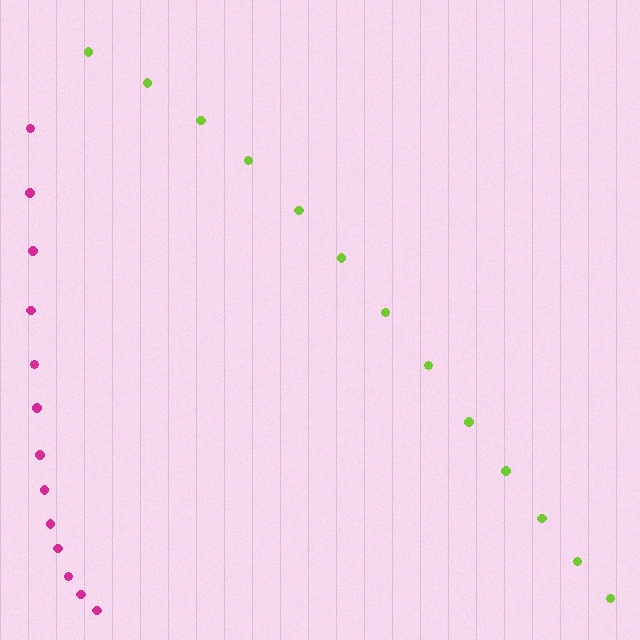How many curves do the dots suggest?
There are 2 distinct paths.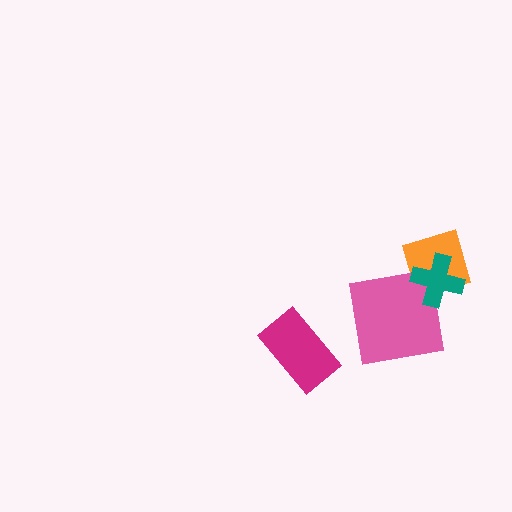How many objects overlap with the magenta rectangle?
0 objects overlap with the magenta rectangle.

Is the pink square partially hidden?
Yes, it is partially covered by another shape.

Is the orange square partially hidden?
Yes, it is partially covered by another shape.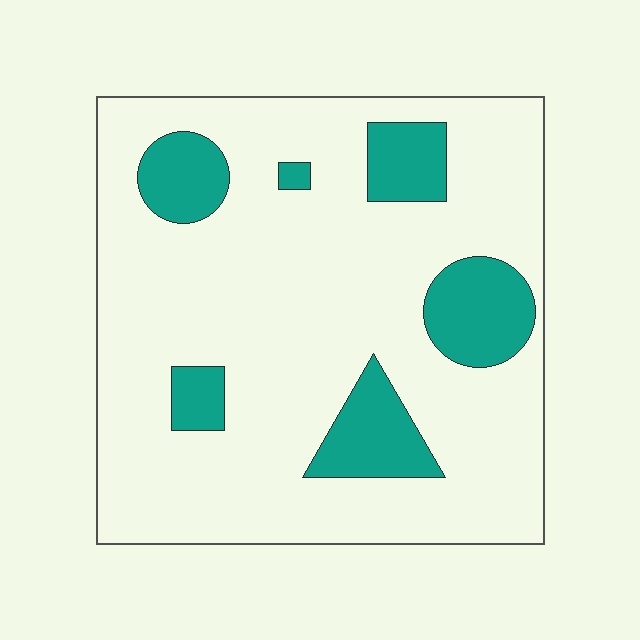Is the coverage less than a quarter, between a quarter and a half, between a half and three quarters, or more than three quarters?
Less than a quarter.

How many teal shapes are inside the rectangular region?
6.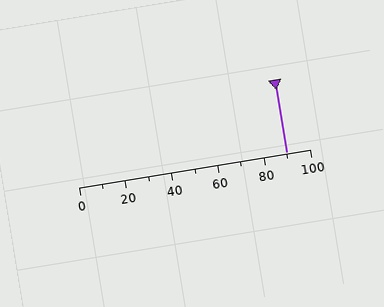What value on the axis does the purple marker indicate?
The marker indicates approximately 90.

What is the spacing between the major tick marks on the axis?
The major ticks are spaced 20 apart.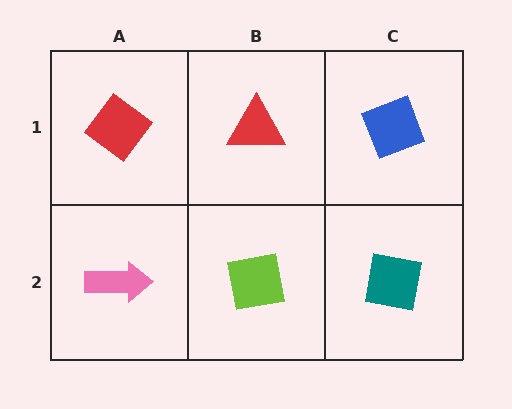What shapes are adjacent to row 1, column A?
A pink arrow (row 2, column A), a red triangle (row 1, column B).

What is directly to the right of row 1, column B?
A blue diamond.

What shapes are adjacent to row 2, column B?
A red triangle (row 1, column B), a pink arrow (row 2, column A), a teal square (row 2, column C).